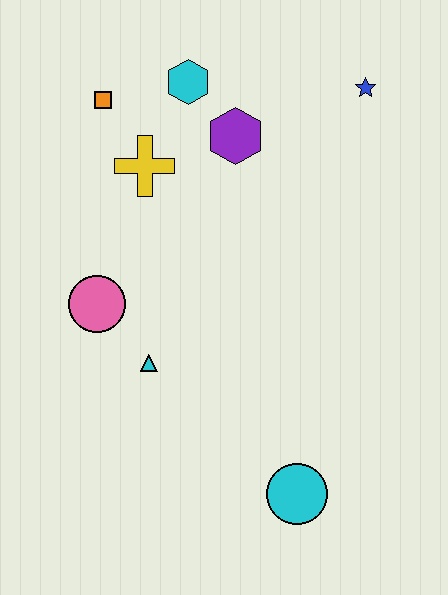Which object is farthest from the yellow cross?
The cyan circle is farthest from the yellow cross.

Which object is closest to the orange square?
The yellow cross is closest to the orange square.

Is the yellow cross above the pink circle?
Yes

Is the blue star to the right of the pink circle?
Yes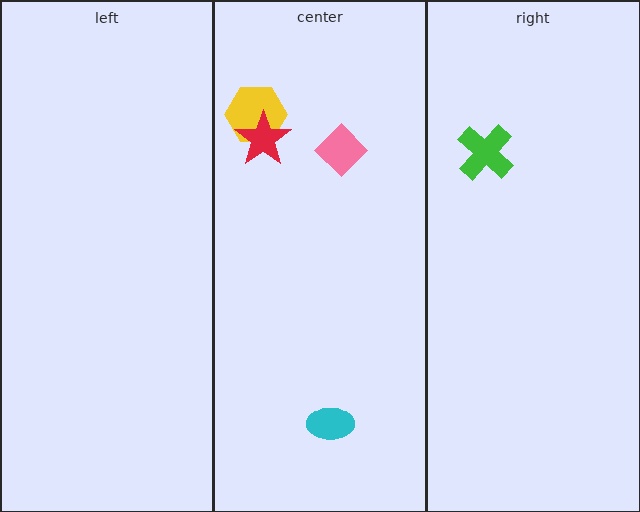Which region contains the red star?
The center region.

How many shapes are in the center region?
4.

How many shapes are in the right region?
1.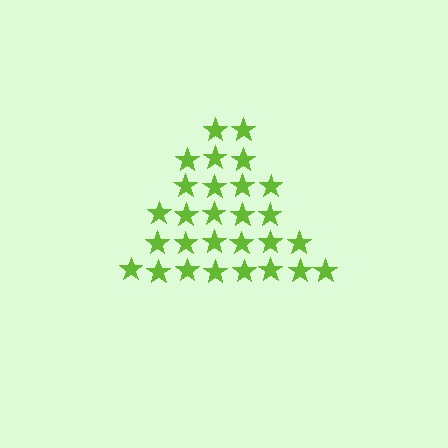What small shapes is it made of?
It is made of small stars.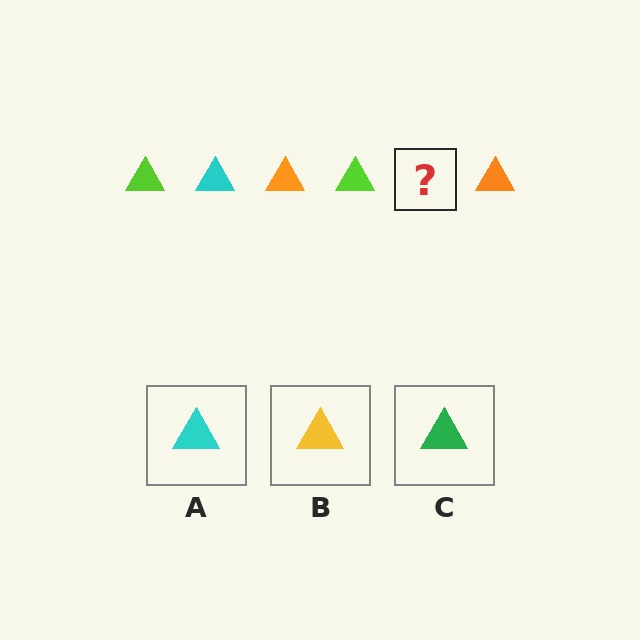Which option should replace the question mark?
Option A.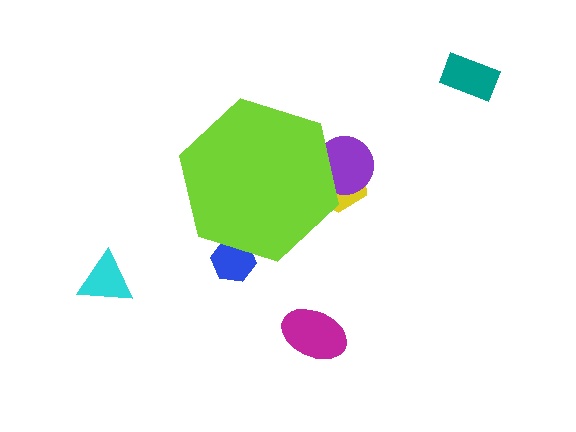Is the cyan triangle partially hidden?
No, the cyan triangle is fully visible.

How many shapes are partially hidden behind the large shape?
3 shapes are partially hidden.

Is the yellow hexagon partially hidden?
Yes, the yellow hexagon is partially hidden behind the lime hexagon.